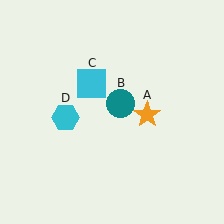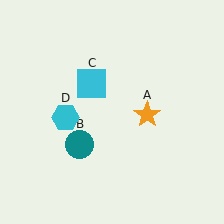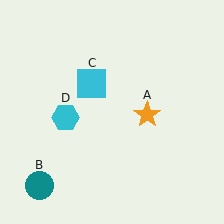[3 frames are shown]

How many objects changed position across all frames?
1 object changed position: teal circle (object B).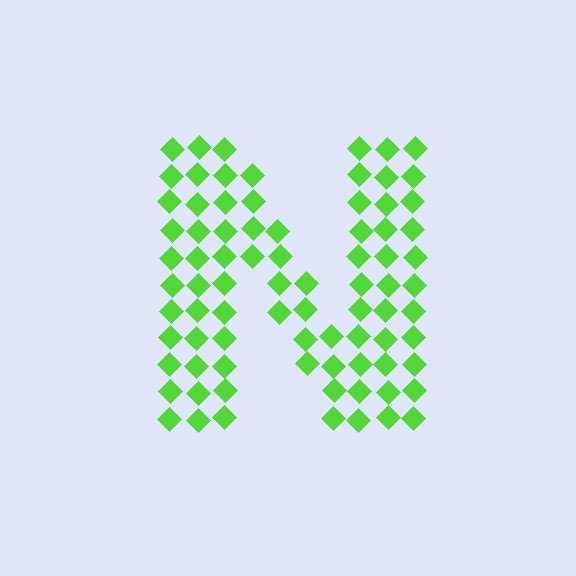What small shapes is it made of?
It is made of small diamonds.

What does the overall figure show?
The overall figure shows the letter N.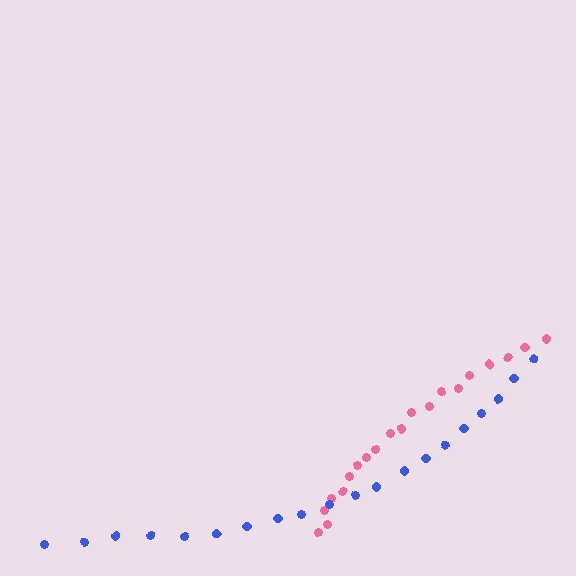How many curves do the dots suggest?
There are 2 distinct paths.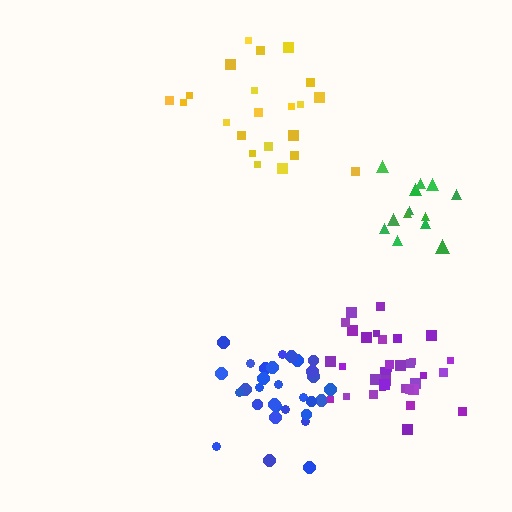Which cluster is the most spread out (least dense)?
Yellow.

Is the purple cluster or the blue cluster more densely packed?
Purple.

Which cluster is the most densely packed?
Purple.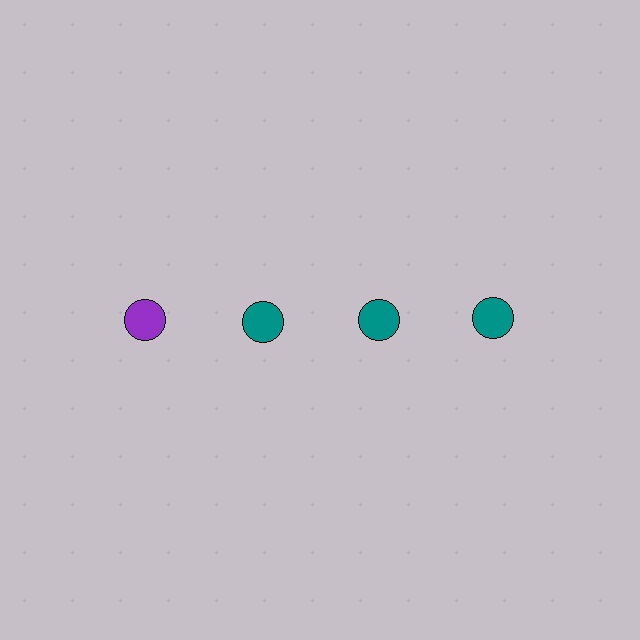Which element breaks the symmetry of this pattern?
The purple circle in the top row, leftmost column breaks the symmetry. All other shapes are teal circles.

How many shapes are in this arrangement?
There are 4 shapes arranged in a grid pattern.